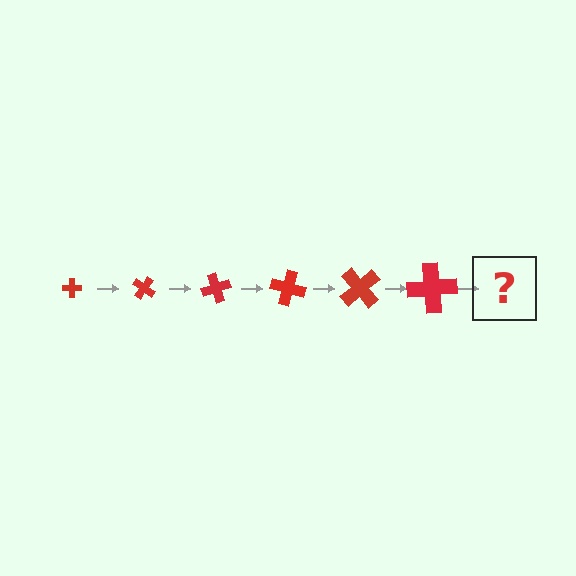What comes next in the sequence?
The next element should be a cross, larger than the previous one and rotated 210 degrees from the start.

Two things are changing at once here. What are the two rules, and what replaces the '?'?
The two rules are that the cross grows larger each step and it rotates 35 degrees each step. The '?' should be a cross, larger than the previous one and rotated 210 degrees from the start.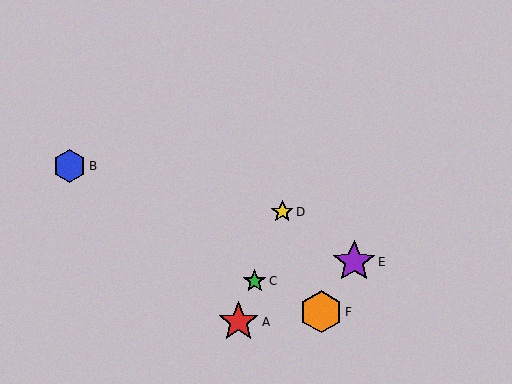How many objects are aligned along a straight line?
3 objects (A, C, D) are aligned along a straight line.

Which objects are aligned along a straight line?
Objects A, C, D are aligned along a straight line.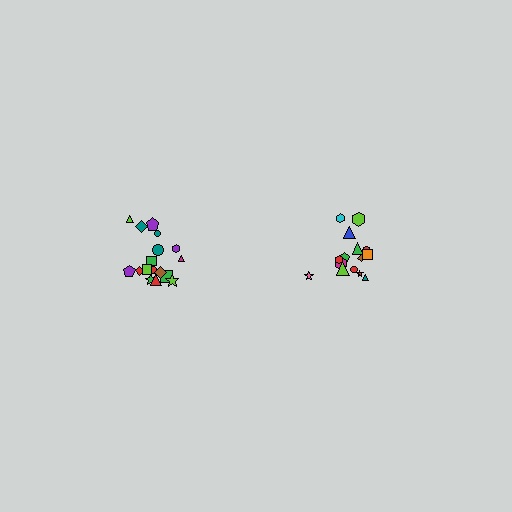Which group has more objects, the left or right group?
The left group.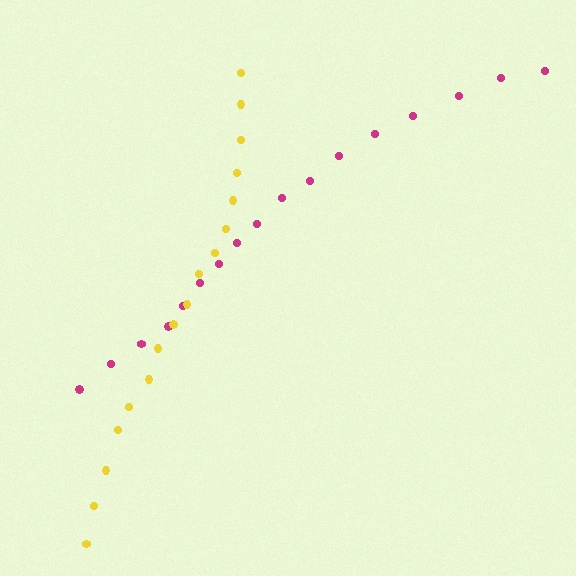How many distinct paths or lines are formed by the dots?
There are 2 distinct paths.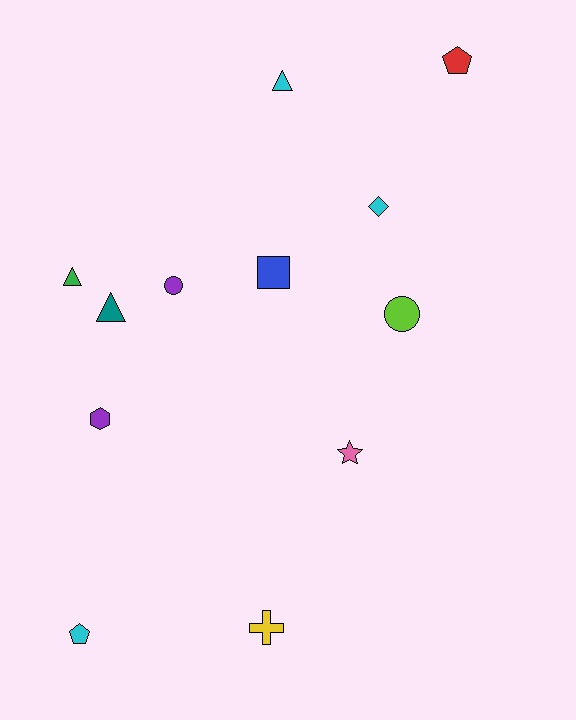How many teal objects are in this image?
There is 1 teal object.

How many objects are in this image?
There are 12 objects.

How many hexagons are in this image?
There is 1 hexagon.